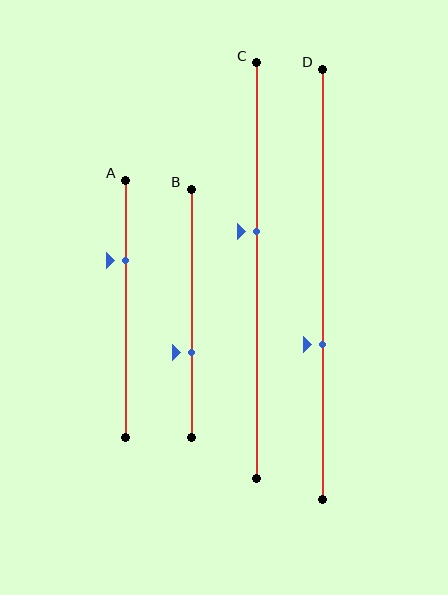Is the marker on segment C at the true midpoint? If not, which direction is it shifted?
No, the marker on segment C is shifted upward by about 9% of the segment length.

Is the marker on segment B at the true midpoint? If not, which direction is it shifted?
No, the marker on segment B is shifted downward by about 16% of the segment length.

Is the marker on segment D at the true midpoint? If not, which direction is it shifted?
No, the marker on segment D is shifted downward by about 14% of the segment length.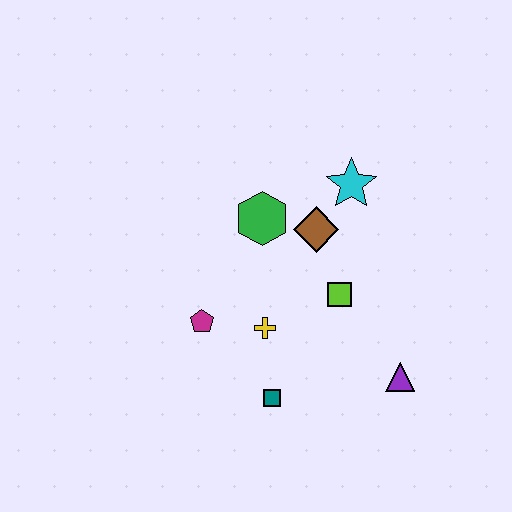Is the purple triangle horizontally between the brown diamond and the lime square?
No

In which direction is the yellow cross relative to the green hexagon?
The yellow cross is below the green hexagon.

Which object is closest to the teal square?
The yellow cross is closest to the teal square.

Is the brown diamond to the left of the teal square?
No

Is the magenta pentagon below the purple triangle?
No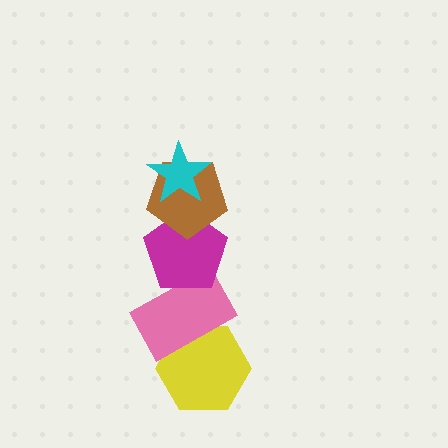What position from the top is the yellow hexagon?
The yellow hexagon is 5th from the top.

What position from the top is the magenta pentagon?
The magenta pentagon is 3rd from the top.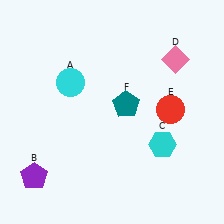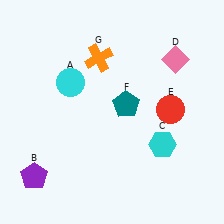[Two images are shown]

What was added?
An orange cross (G) was added in Image 2.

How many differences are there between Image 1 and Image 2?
There is 1 difference between the two images.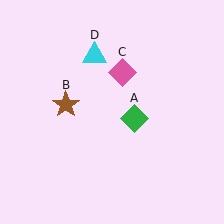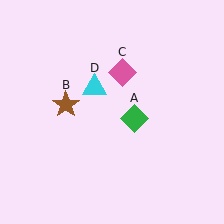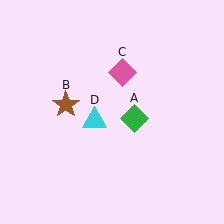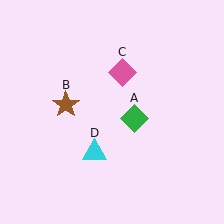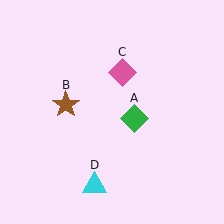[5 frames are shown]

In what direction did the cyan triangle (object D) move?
The cyan triangle (object D) moved down.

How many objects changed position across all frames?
1 object changed position: cyan triangle (object D).